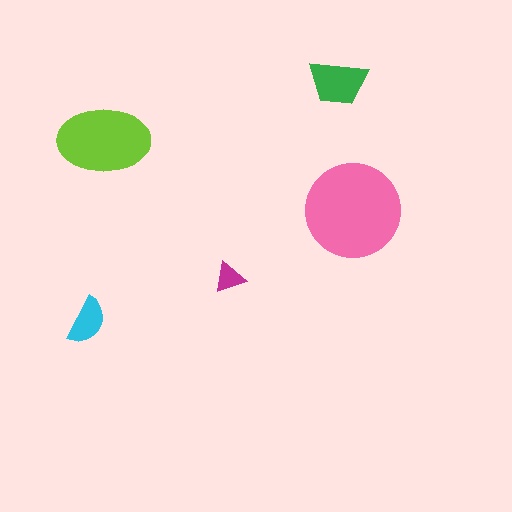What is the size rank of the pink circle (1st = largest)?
1st.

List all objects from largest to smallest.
The pink circle, the lime ellipse, the green trapezoid, the cyan semicircle, the magenta triangle.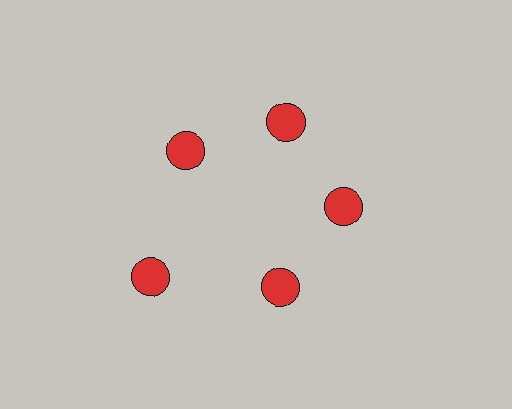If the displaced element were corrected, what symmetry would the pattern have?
It would have 5-fold rotational symmetry — the pattern would map onto itself every 72 degrees.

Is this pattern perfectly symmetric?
No. The 5 red circles are arranged in a ring, but one element near the 8 o'clock position is pushed outward from the center, breaking the 5-fold rotational symmetry.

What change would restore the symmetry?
The symmetry would be restored by moving it inward, back onto the ring so that all 5 circles sit at equal angles and equal distance from the center.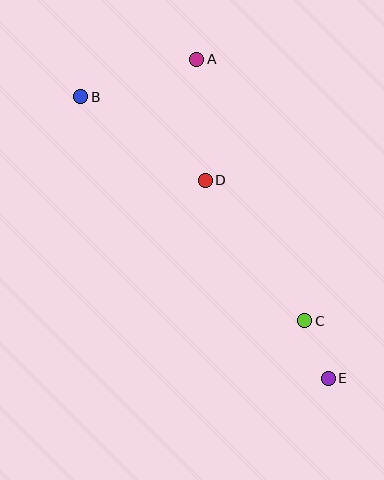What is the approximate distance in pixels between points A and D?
The distance between A and D is approximately 121 pixels.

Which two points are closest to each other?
Points C and E are closest to each other.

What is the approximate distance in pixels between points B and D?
The distance between B and D is approximately 150 pixels.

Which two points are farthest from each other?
Points B and E are farthest from each other.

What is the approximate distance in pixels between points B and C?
The distance between B and C is approximately 317 pixels.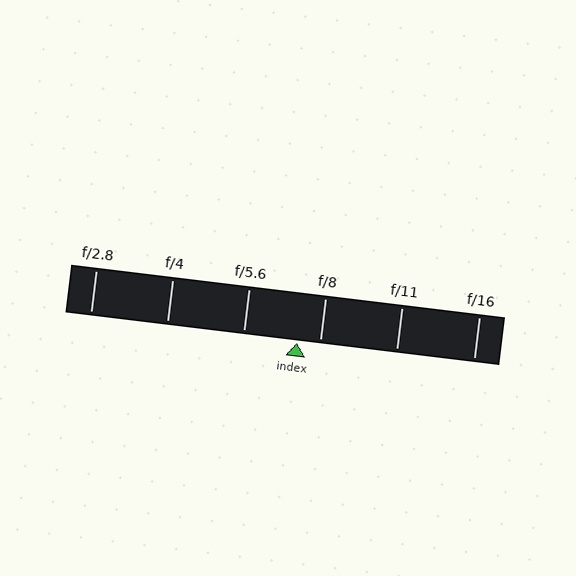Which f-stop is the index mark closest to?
The index mark is closest to f/8.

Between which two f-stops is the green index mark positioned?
The index mark is between f/5.6 and f/8.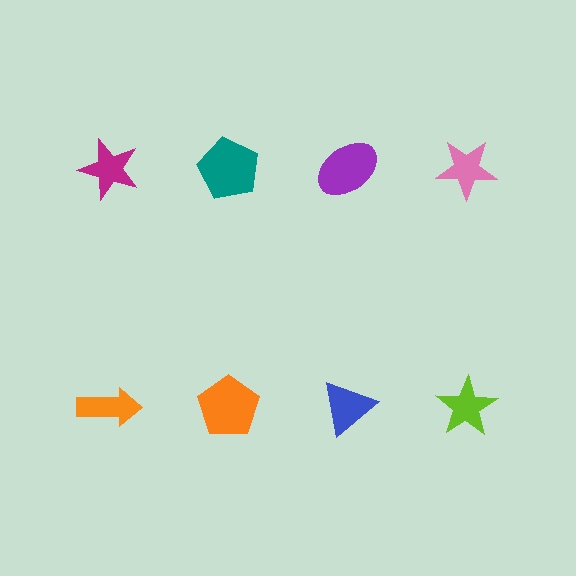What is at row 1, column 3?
A purple ellipse.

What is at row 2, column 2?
An orange pentagon.